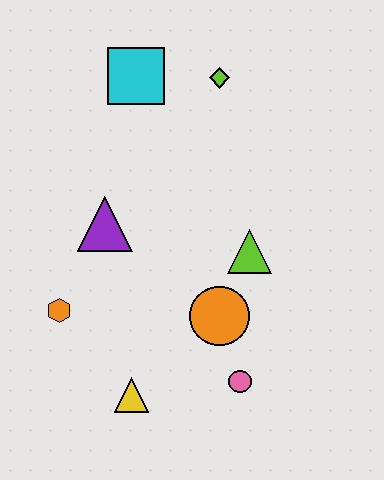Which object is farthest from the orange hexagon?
The lime diamond is farthest from the orange hexagon.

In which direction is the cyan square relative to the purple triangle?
The cyan square is above the purple triangle.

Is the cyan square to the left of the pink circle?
Yes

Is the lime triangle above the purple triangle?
No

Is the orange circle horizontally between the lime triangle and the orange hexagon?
Yes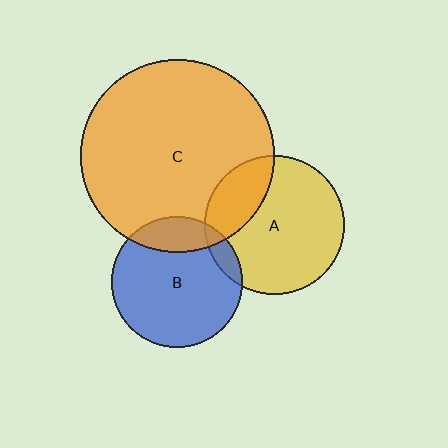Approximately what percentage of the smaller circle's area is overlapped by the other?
Approximately 25%.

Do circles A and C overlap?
Yes.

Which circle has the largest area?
Circle C (orange).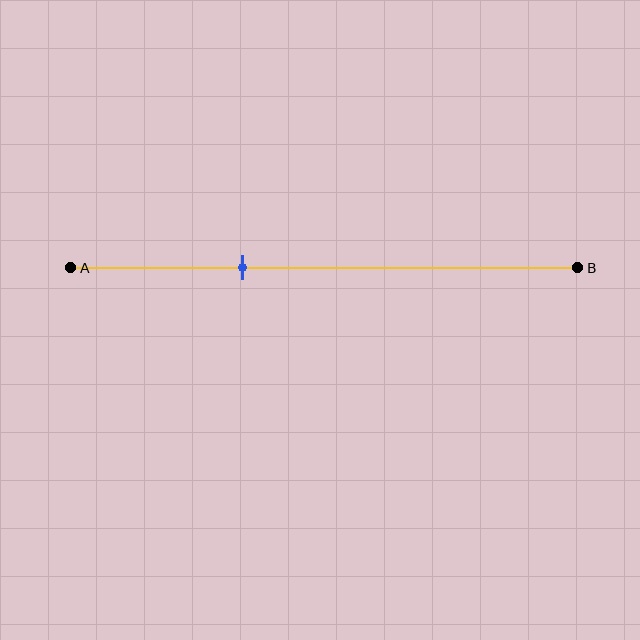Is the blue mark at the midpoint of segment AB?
No, the mark is at about 35% from A, not at the 50% midpoint.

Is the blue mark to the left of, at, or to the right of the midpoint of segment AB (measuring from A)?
The blue mark is to the left of the midpoint of segment AB.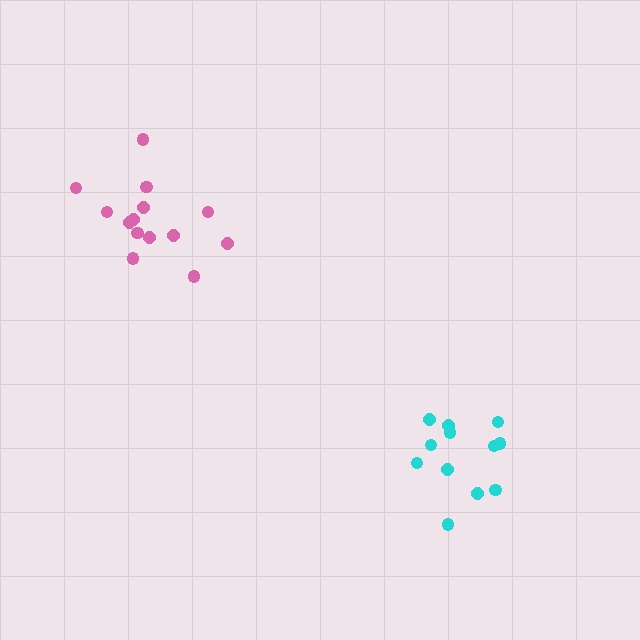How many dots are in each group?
Group 1: 14 dots, Group 2: 12 dots (26 total).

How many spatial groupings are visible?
There are 2 spatial groupings.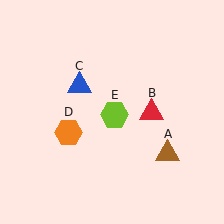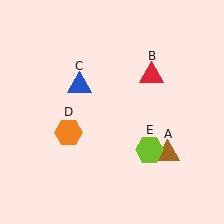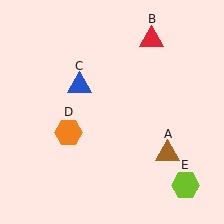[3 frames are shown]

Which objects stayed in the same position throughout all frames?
Brown triangle (object A) and blue triangle (object C) and orange hexagon (object D) remained stationary.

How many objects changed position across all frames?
2 objects changed position: red triangle (object B), lime hexagon (object E).